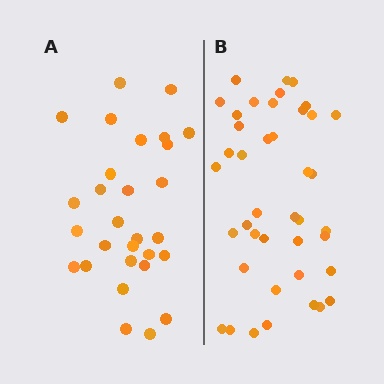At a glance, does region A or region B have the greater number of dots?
Region B (the right region) has more dots.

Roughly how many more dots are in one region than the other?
Region B has roughly 12 or so more dots than region A.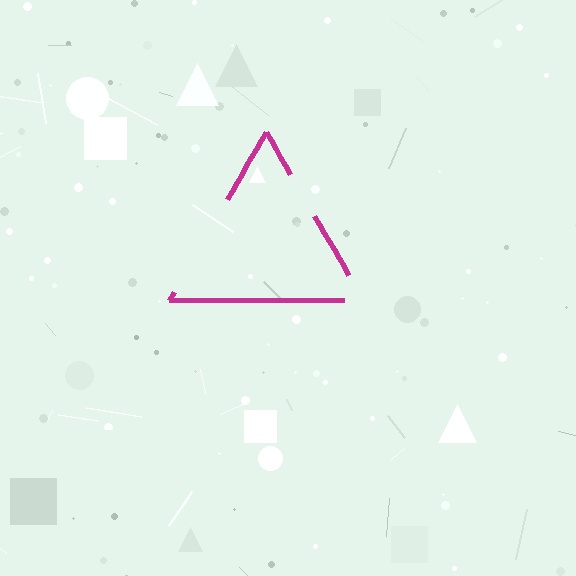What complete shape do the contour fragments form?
The contour fragments form a triangle.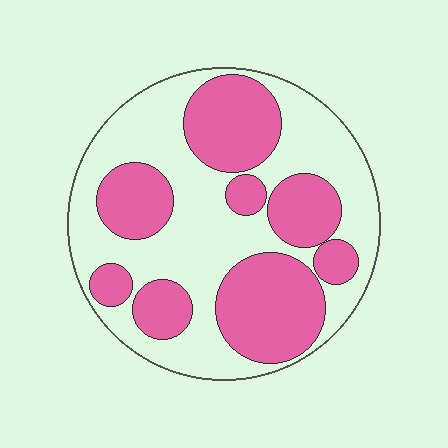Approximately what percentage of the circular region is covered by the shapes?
Approximately 45%.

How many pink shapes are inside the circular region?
8.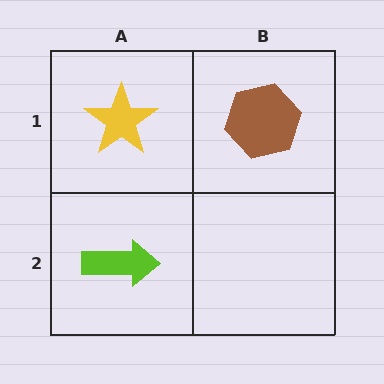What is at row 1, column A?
A yellow star.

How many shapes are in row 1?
2 shapes.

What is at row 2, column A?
A lime arrow.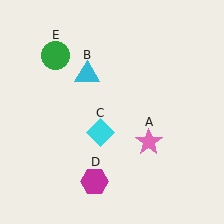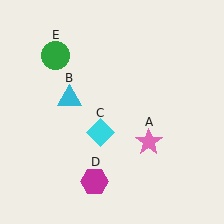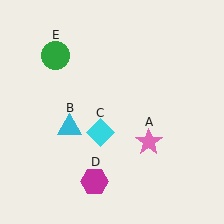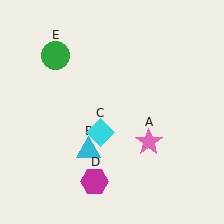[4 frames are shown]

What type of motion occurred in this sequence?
The cyan triangle (object B) rotated counterclockwise around the center of the scene.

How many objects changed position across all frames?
1 object changed position: cyan triangle (object B).